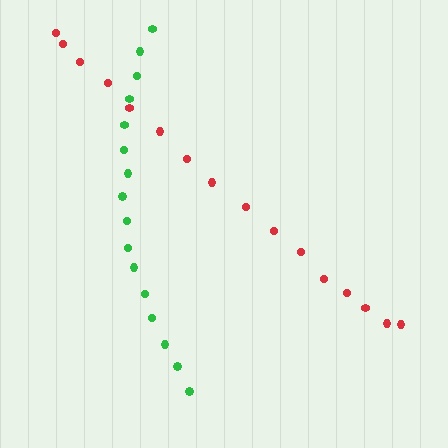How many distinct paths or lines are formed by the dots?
There are 2 distinct paths.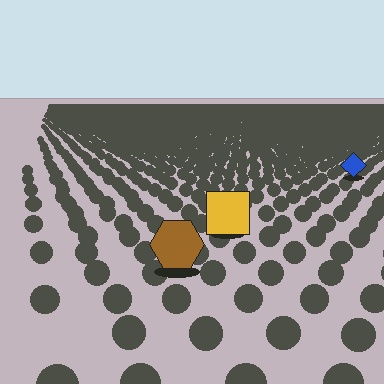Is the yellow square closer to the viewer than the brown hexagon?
No. The brown hexagon is closer — you can tell from the texture gradient: the ground texture is coarser near it.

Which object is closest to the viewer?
The brown hexagon is closest. The texture marks near it are larger and more spread out.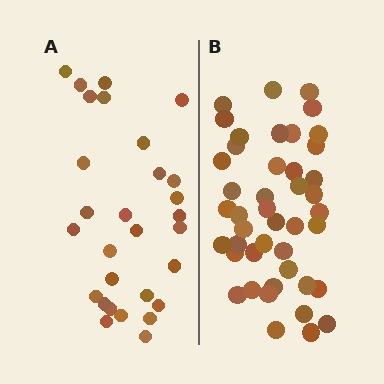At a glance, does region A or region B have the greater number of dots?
Region B (the right region) has more dots.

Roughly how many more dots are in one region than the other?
Region B has approximately 15 more dots than region A.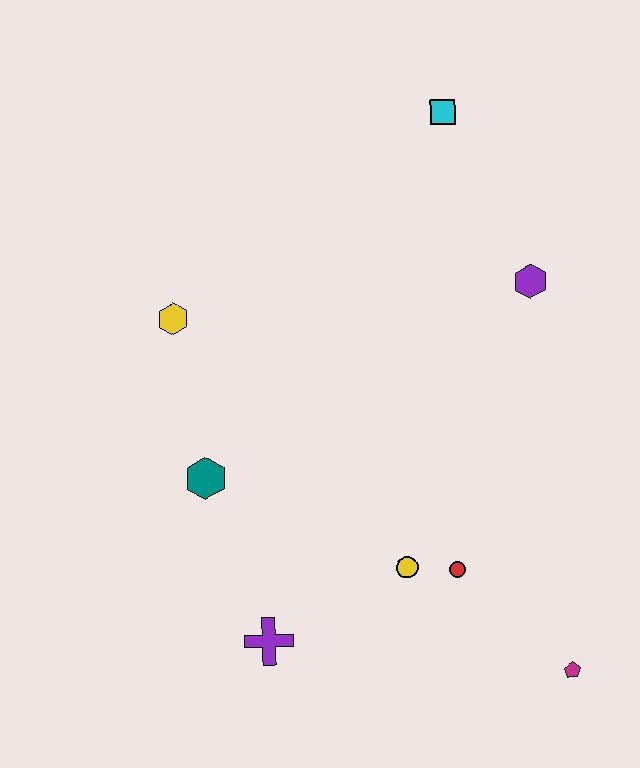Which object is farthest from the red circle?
The cyan square is farthest from the red circle.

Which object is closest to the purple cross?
The yellow circle is closest to the purple cross.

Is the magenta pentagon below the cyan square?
Yes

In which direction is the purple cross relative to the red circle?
The purple cross is to the left of the red circle.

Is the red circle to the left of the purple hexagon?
Yes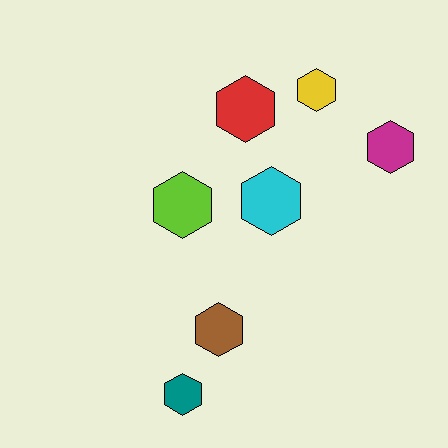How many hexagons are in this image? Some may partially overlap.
There are 7 hexagons.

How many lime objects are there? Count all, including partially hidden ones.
There is 1 lime object.